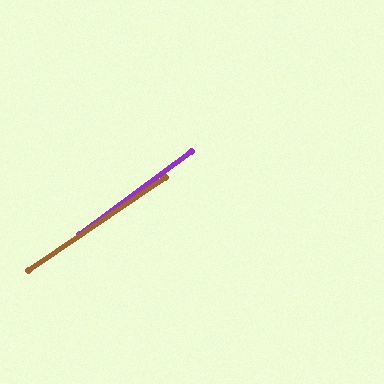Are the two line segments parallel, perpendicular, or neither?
Parallel — their directions differ by only 1.9°.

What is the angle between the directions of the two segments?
Approximately 2 degrees.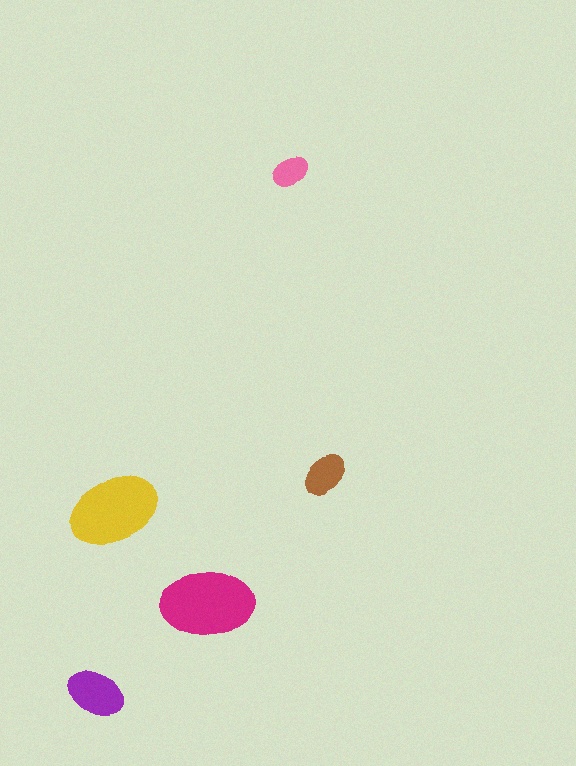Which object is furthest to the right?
The brown ellipse is rightmost.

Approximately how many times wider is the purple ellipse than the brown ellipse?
About 1.5 times wider.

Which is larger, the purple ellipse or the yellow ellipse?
The yellow one.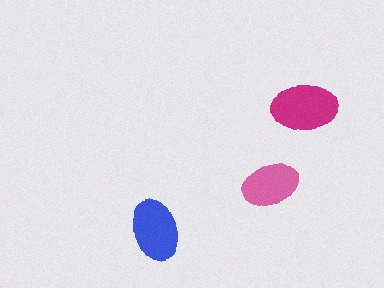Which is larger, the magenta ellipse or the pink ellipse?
The magenta one.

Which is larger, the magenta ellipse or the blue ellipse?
The magenta one.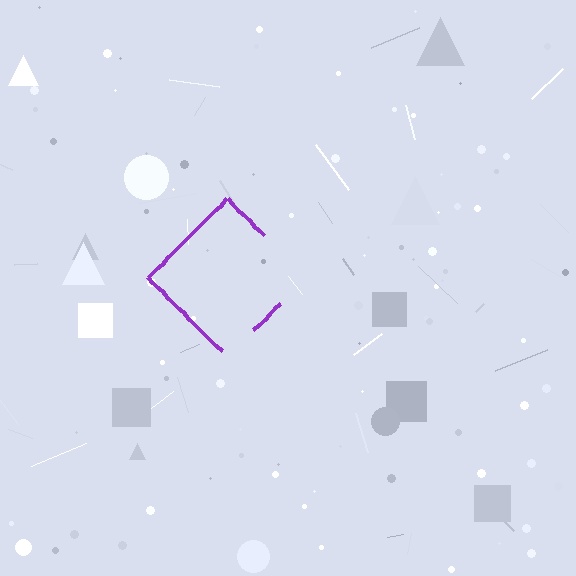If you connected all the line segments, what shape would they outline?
They would outline a diamond.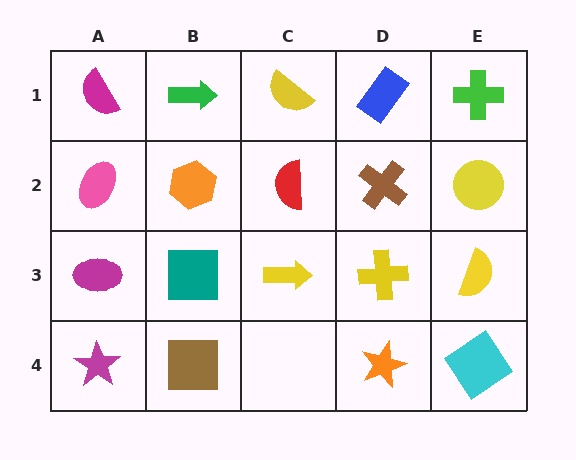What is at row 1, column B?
A green arrow.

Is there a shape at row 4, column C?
No, that cell is empty.